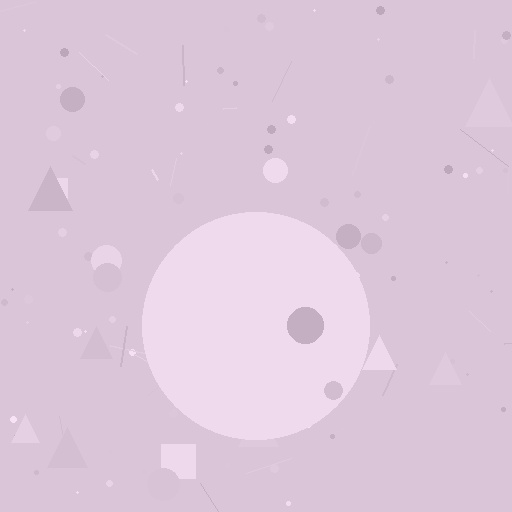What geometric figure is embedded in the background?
A circle is embedded in the background.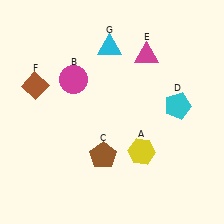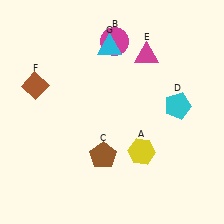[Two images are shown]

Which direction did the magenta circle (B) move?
The magenta circle (B) moved right.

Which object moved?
The magenta circle (B) moved right.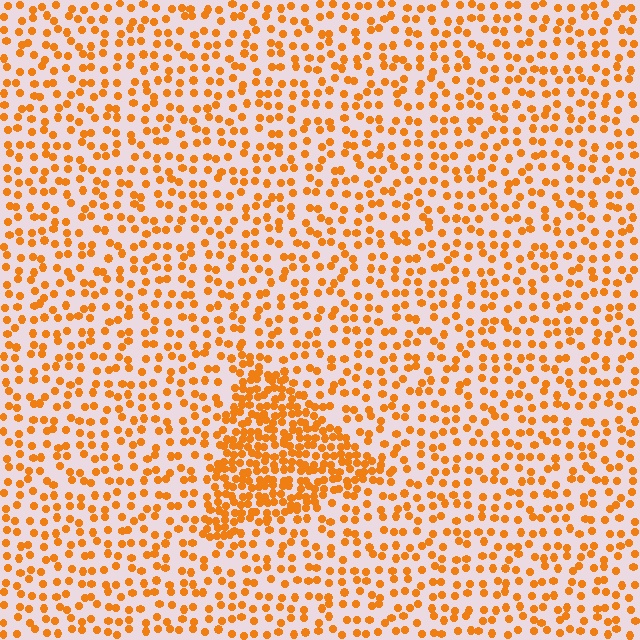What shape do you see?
I see a triangle.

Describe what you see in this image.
The image contains small orange elements arranged at two different densities. A triangle-shaped region is visible where the elements are more densely packed than the surrounding area.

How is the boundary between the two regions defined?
The boundary is defined by a change in element density (approximately 2.3x ratio). All elements are the same color, size, and shape.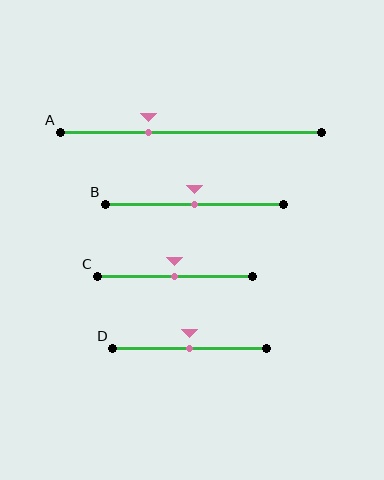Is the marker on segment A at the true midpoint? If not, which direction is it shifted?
No, the marker on segment A is shifted to the left by about 16% of the segment length.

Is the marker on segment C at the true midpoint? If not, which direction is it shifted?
Yes, the marker on segment C is at the true midpoint.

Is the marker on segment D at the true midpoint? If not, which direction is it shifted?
Yes, the marker on segment D is at the true midpoint.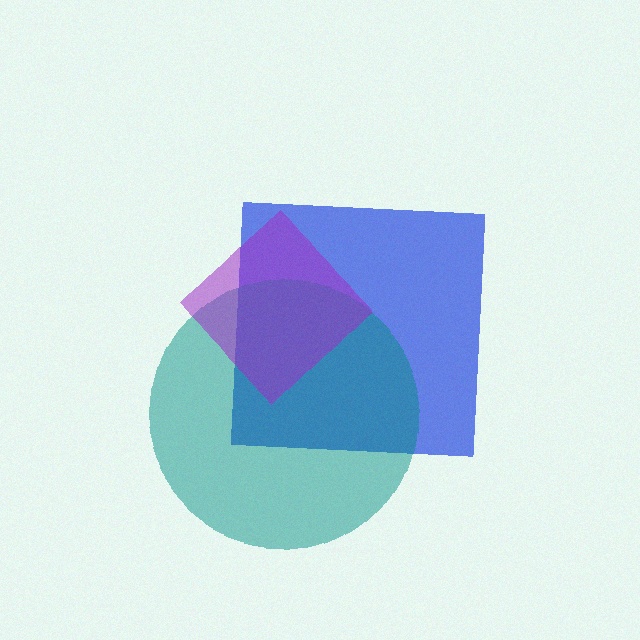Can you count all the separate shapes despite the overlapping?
Yes, there are 3 separate shapes.